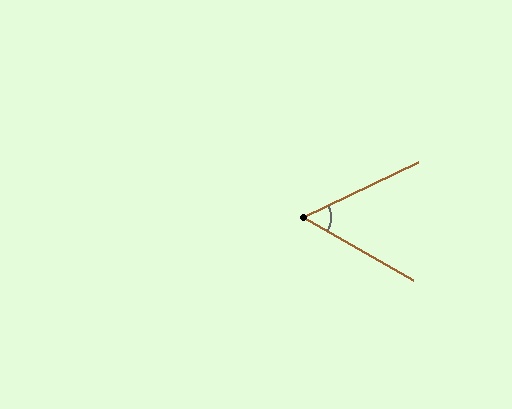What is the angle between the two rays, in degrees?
Approximately 55 degrees.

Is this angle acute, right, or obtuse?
It is acute.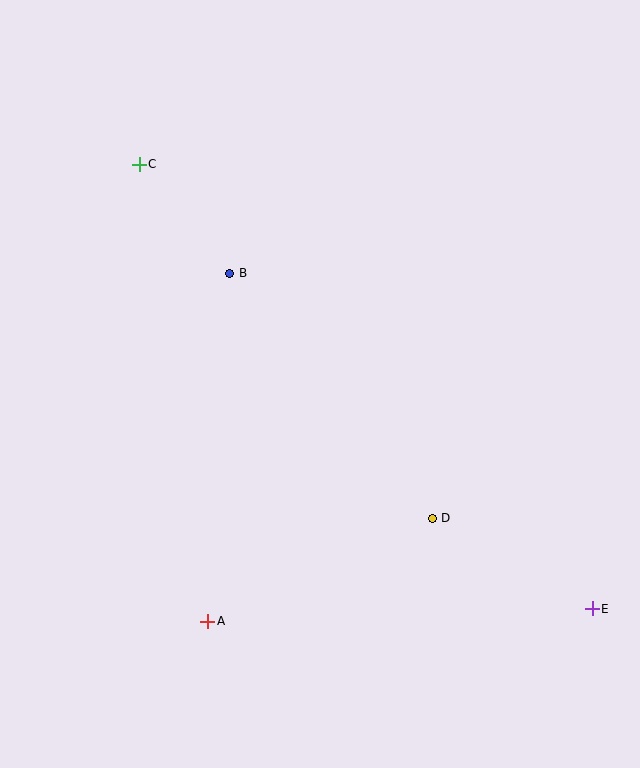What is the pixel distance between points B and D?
The distance between B and D is 318 pixels.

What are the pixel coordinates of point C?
Point C is at (139, 164).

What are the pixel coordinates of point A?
Point A is at (208, 621).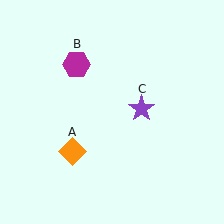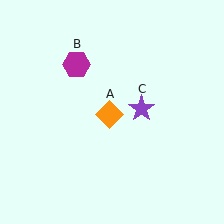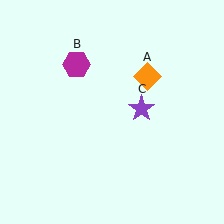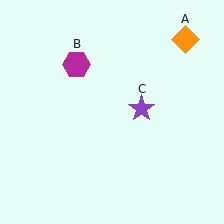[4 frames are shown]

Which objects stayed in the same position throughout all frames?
Magenta hexagon (object B) and purple star (object C) remained stationary.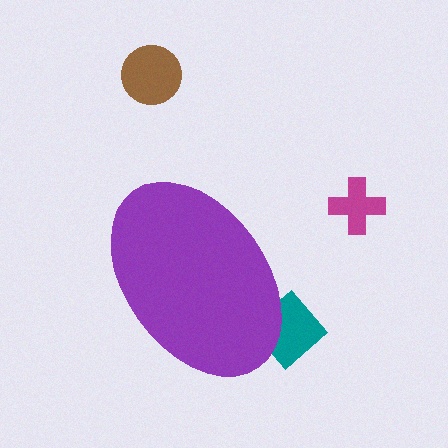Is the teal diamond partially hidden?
Yes, the teal diamond is partially hidden behind the purple ellipse.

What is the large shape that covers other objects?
A purple ellipse.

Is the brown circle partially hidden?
No, the brown circle is fully visible.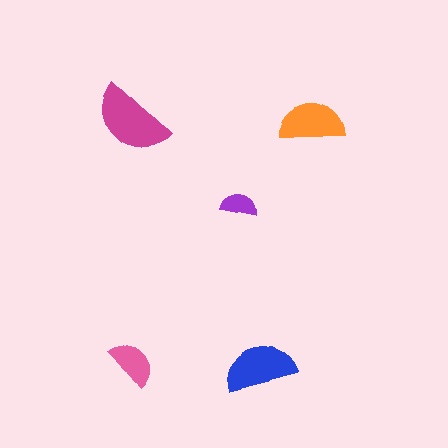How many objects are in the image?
There are 5 objects in the image.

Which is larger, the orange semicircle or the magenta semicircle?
The magenta one.